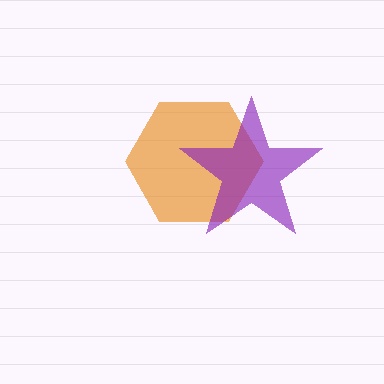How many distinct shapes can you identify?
There are 2 distinct shapes: an orange hexagon, a purple star.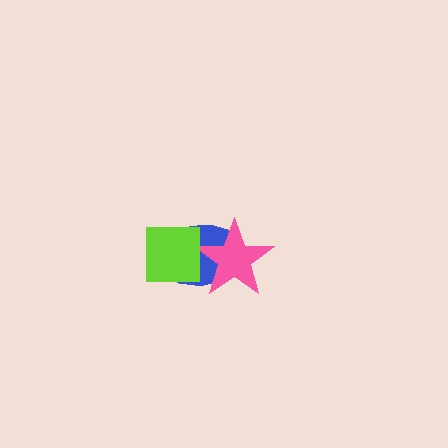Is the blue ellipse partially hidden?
Yes, it is partially covered by another shape.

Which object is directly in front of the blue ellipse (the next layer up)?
The pink star is directly in front of the blue ellipse.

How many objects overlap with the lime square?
2 objects overlap with the lime square.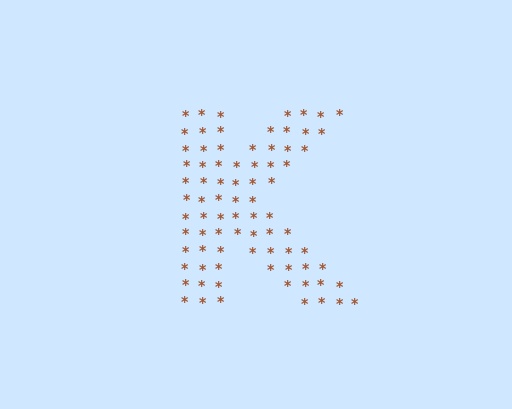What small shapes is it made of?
It is made of small asterisks.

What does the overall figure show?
The overall figure shows the letter K.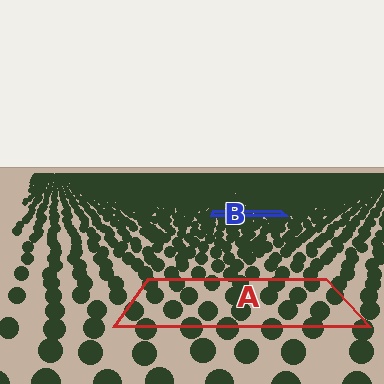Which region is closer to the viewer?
Region A is closer. The texture elements there are larger and more spread out.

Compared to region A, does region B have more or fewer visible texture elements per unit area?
Region B has more texture elements per unit area — they are packed more densely because it is farther away.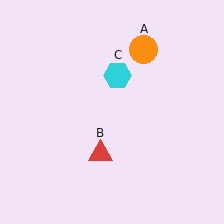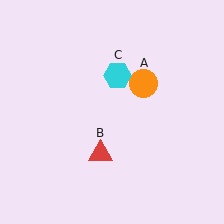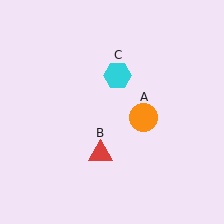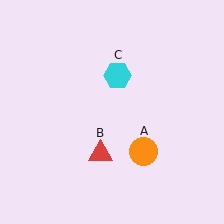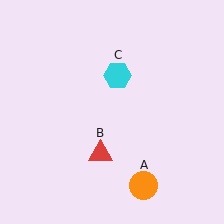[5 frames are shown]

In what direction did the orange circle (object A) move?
The orange circle (object A) moved down.